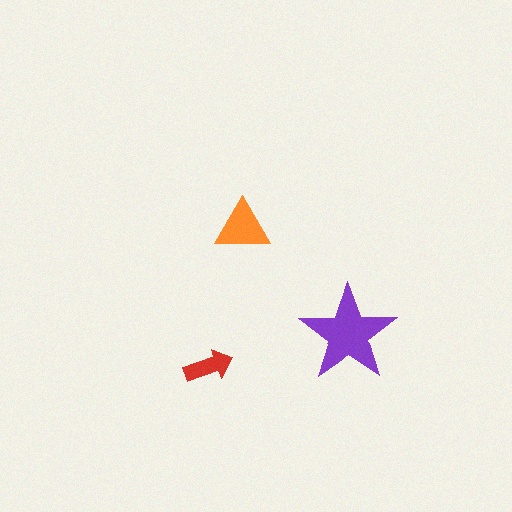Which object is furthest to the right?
The purple star is rightmost.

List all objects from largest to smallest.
The purple star, the orange triangle, the red arrow.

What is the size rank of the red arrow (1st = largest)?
3rd.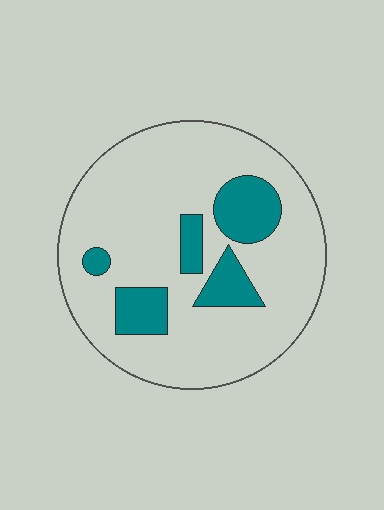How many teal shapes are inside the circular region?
5.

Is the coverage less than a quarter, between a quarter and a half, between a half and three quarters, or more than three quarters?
Less than a quarter.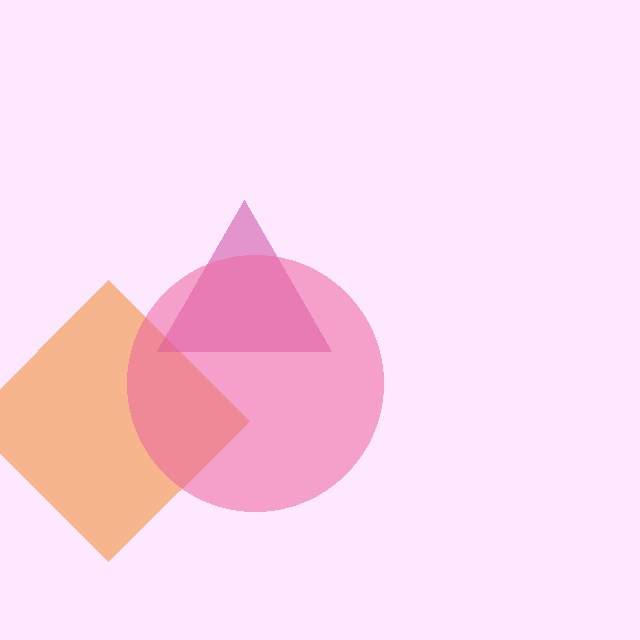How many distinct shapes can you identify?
There are 3 distinct shapes: an orange diamond, a magenta triangle, a pink circle.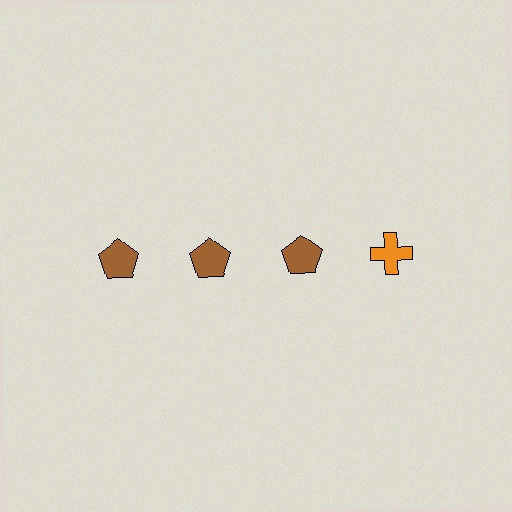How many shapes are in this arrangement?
There are 4 shapes arranged in a grid pattern.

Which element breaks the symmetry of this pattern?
The orange cross in the top row, second from right column breaks the symmetry. All other shapes are brown pentagons.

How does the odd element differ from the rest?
It differs in both color (orange instead of brown) and shape (cross instead of pentagon).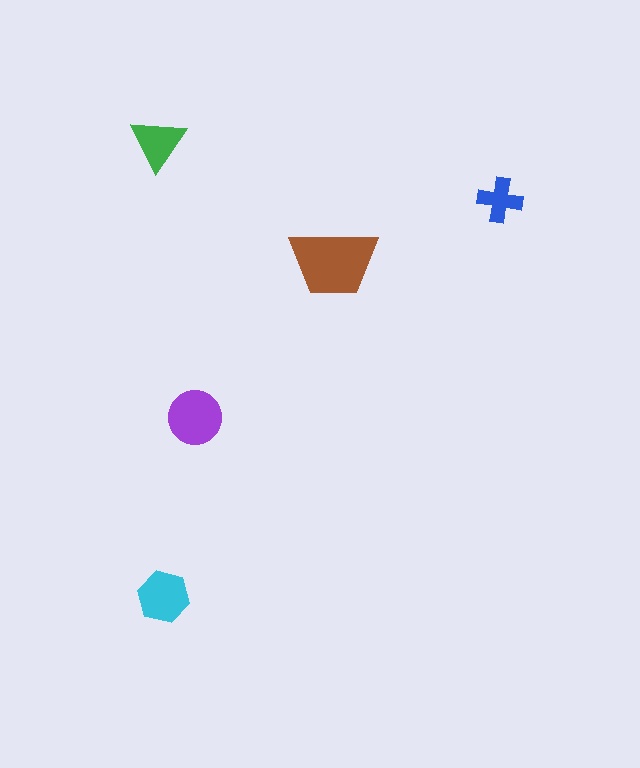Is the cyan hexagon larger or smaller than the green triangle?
Larger.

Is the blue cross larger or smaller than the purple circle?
Smaller.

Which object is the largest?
The brown trapezoid.